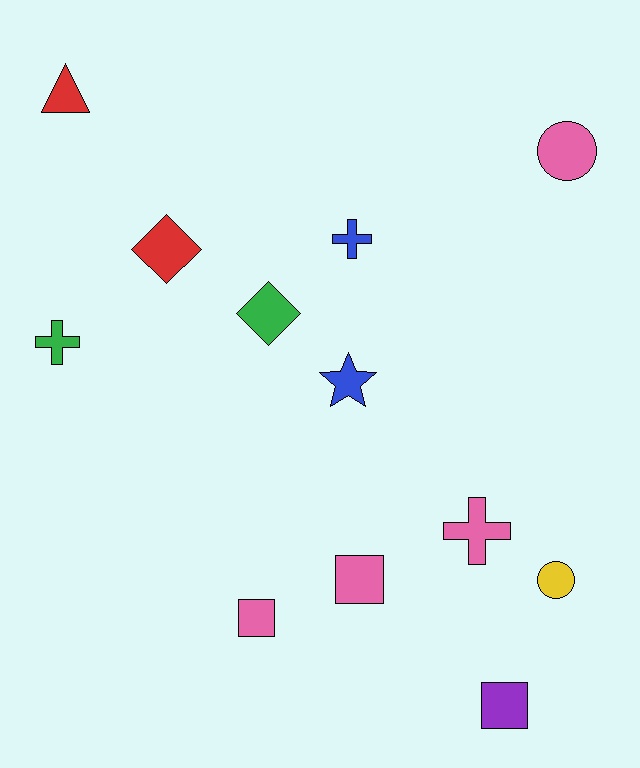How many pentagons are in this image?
There are no pentagons.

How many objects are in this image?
There are 12 objects.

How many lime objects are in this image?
There are no lime objects.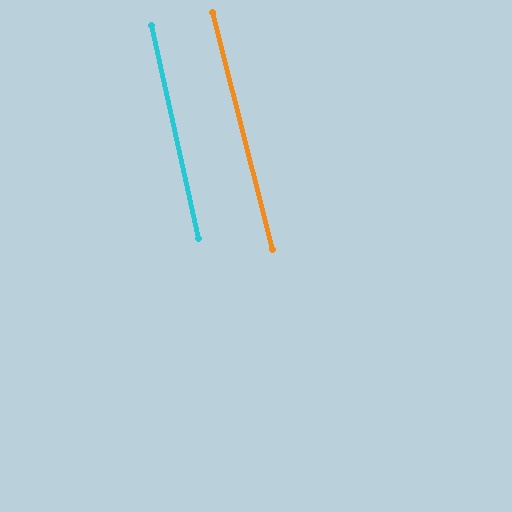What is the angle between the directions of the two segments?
Approximately 2 degrees.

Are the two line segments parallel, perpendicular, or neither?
Parallel — their directions differ by only 1.6°.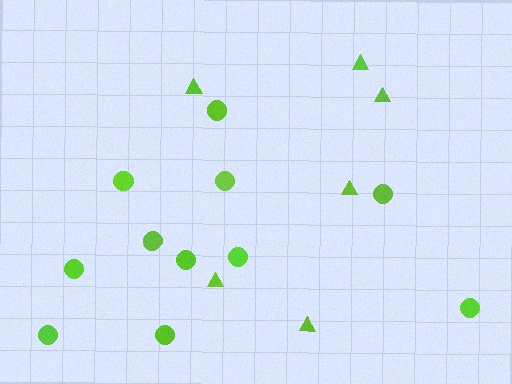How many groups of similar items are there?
There are 2 groups: one group of circles (11) and one group of triangles (6).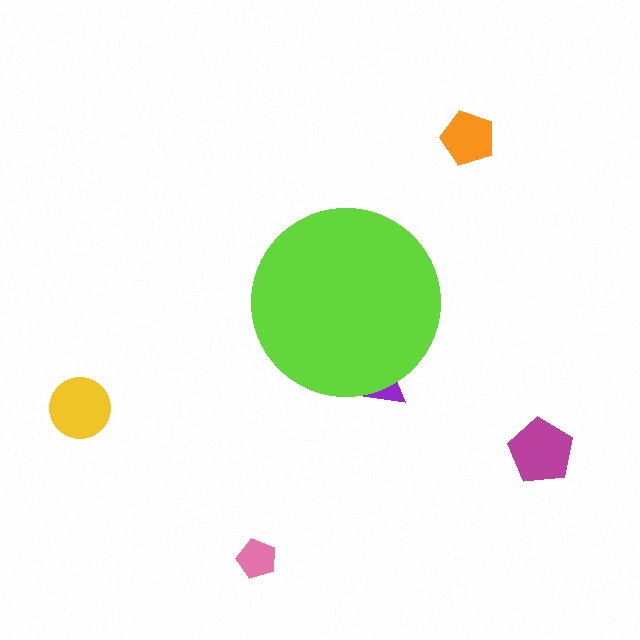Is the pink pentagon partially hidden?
No, the pink pentagon is fully visible.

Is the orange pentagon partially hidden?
No, the orange pentagon is fully visible.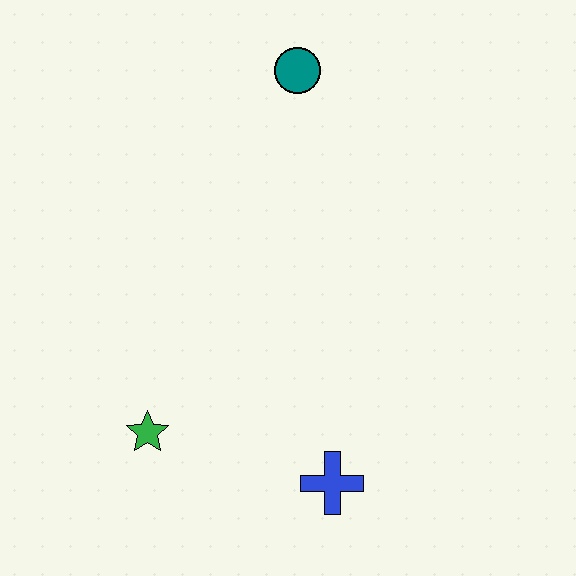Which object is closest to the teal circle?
The green star is closest to the teal circle.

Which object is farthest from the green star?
The teal circle is farthest from the green star.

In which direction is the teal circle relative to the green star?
The teal circle is above the green star.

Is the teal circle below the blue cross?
No